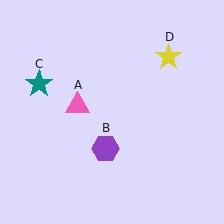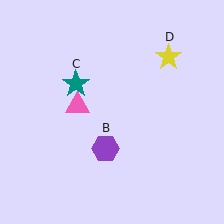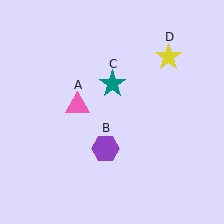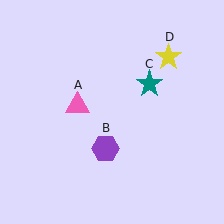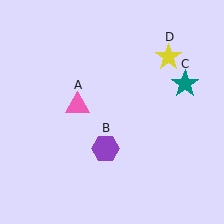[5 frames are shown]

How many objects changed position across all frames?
1 object changed position: teal star (object C).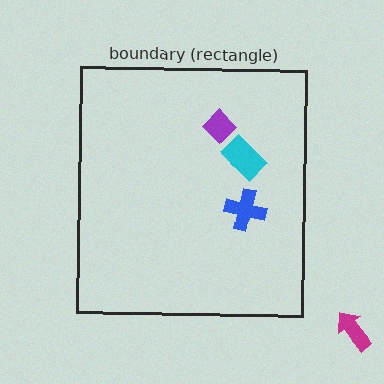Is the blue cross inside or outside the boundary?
Inside.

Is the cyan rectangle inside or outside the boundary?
Inside.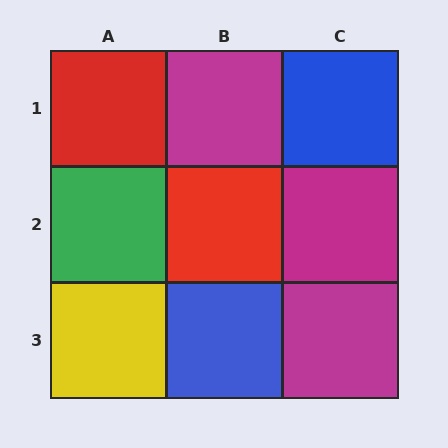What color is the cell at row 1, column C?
Blue.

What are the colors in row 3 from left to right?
Yellow, blue, magenta.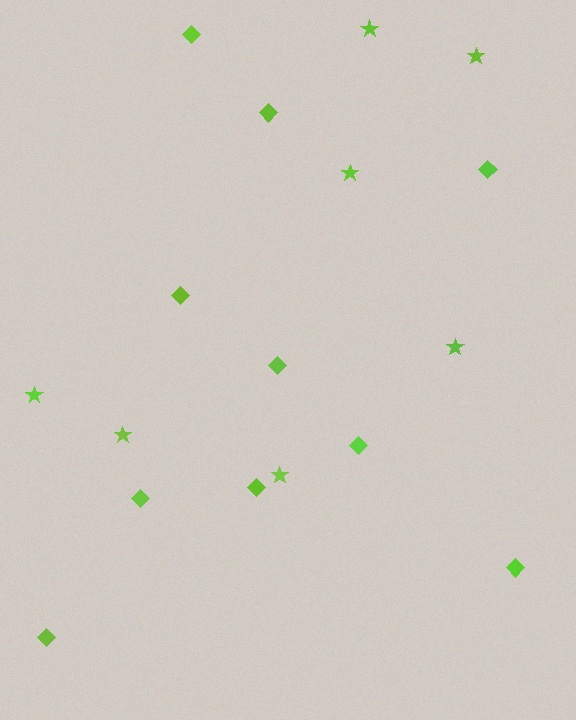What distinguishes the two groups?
There are 2 groups: one group of diamonds (10) and one group of stars (7).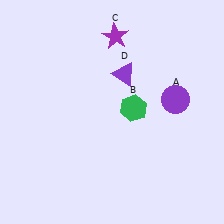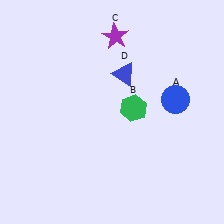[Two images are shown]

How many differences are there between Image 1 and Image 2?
There are 2 differences between the two images.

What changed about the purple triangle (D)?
In Image 1, D is purple. In Image 2, it changed to blue.